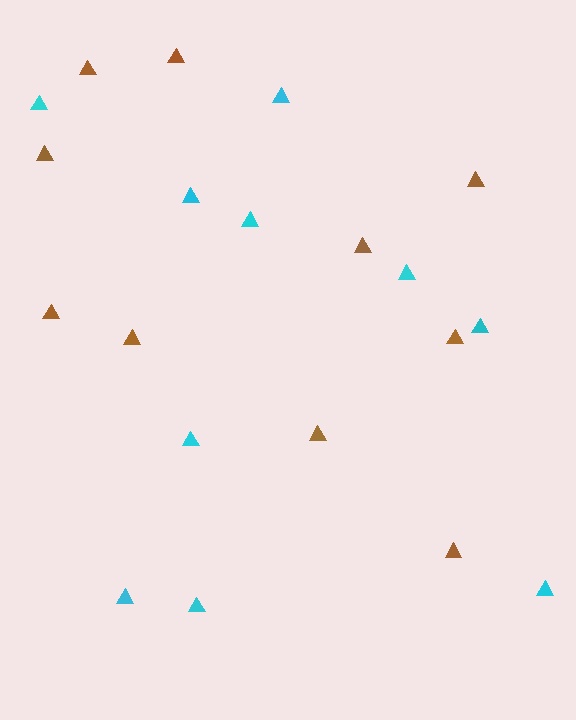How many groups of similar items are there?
There are 2 groups: one group of brown triangles (10) and one group of cyan triangles (10).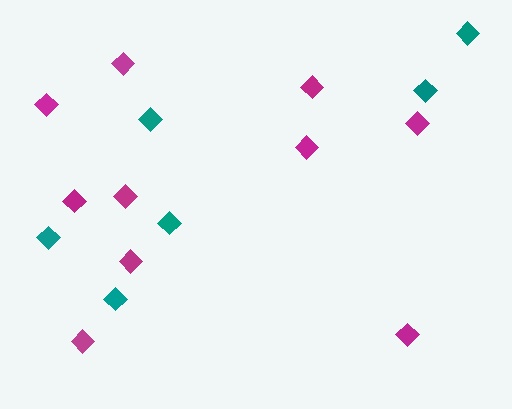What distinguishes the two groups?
There are 2 groups: one group of magenta diamonds (10) and one group of teal diamonds (6).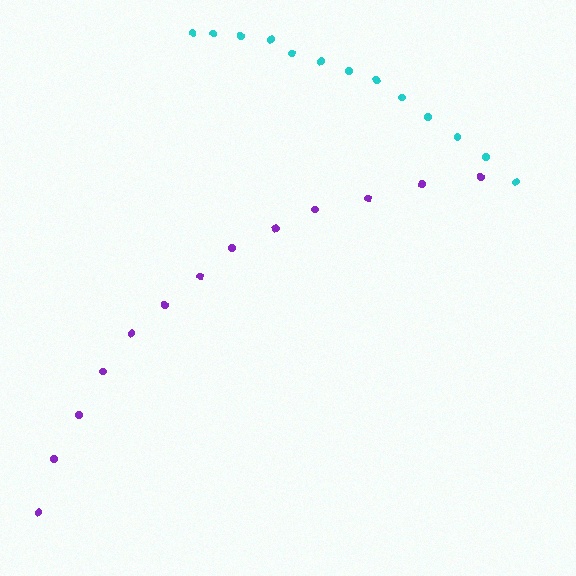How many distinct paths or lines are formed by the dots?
There are 2 distinct paths.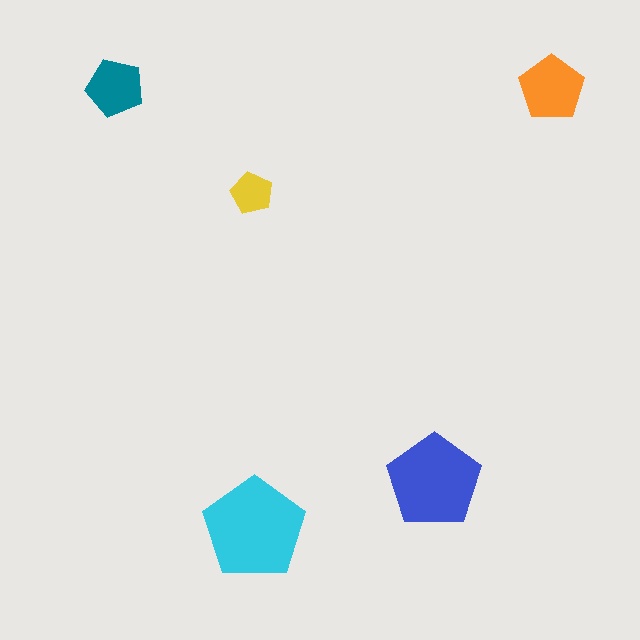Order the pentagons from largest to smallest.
the cyan one, the blue one, the orange one, the teal one, the yellow one.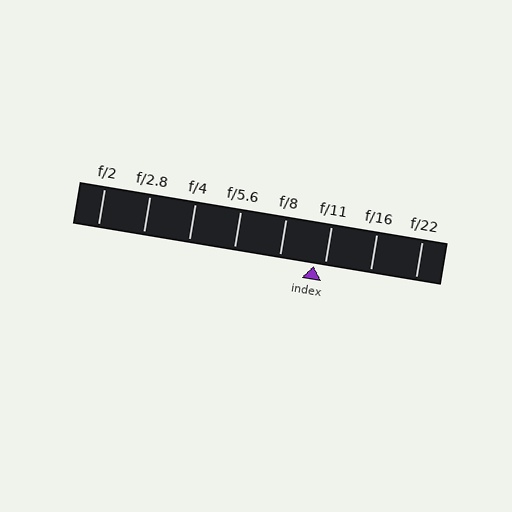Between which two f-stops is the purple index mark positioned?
The index mark is between f/8 and f/11.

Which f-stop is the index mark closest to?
The index mark is closest to f/11.